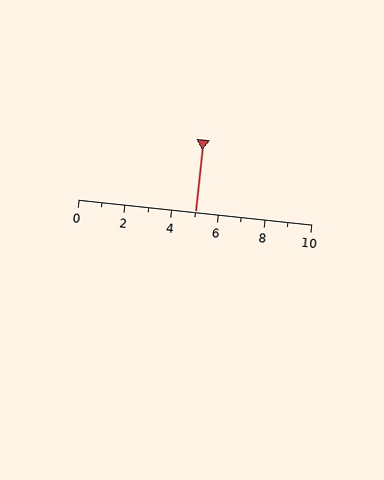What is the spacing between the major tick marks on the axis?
The major ticks are spaced 2 apart.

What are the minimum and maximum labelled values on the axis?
The axis runs from 0 to 10.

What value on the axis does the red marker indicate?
The marker indicates approximately 5.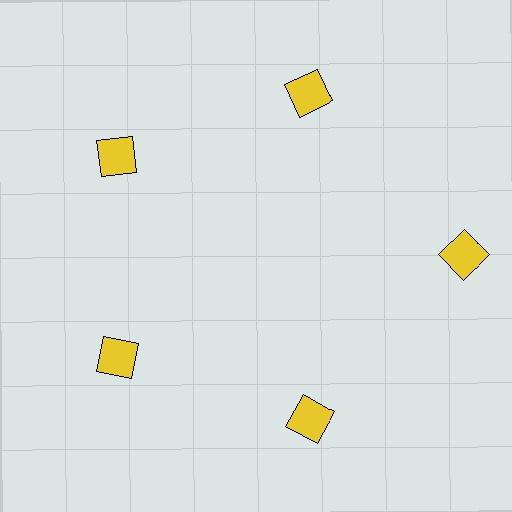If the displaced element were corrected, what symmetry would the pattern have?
It would have 5-fold rotational symmetry — the pattern would map onto itself every 72 degrees.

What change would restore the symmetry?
The symmetry would be restored by moving it inward, back onto the ring so that all 5 squares sit at equal angles and equal distance from the center.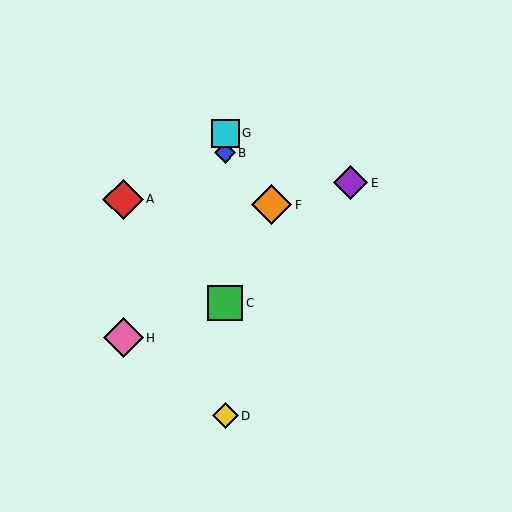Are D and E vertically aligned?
No, D is at x≈225 and E is at x≈351.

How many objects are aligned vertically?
4 objects (B, C, D, G) are aligned vertically.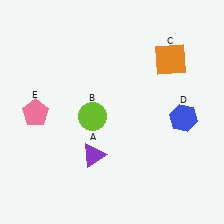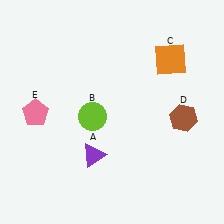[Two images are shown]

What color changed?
The hexagon (D) changed from blue in Image 1 to brown in Image 2.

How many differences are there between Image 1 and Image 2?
There is 1 difference between the two images.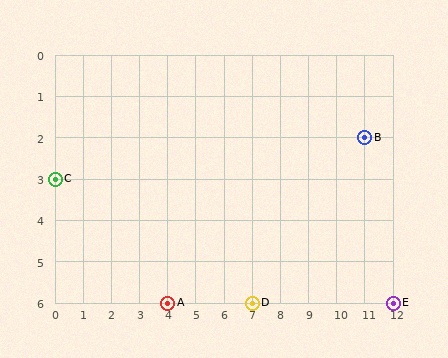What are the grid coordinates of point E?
Point E is at grid coordinates (12, 6).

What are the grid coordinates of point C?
Point C is at grid coordinates (0, 3).